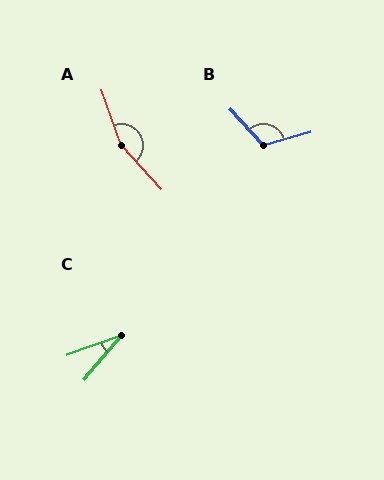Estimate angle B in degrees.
Approximately 117 degrees.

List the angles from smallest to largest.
C (30°), B (117°), A (157°).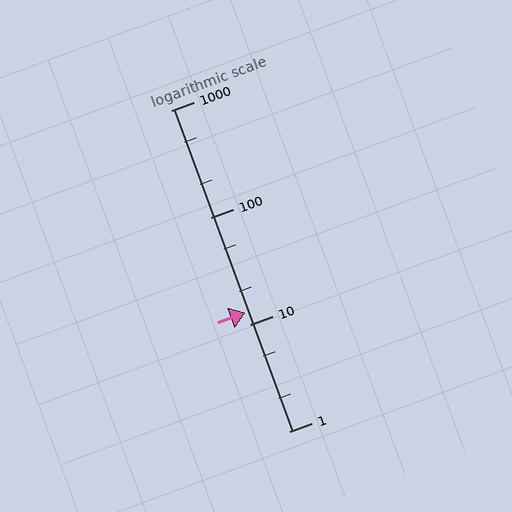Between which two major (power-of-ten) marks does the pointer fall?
The pointer is between 10 and 100.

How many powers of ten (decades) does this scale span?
The scale spans 3 decades, from 1 to 1000.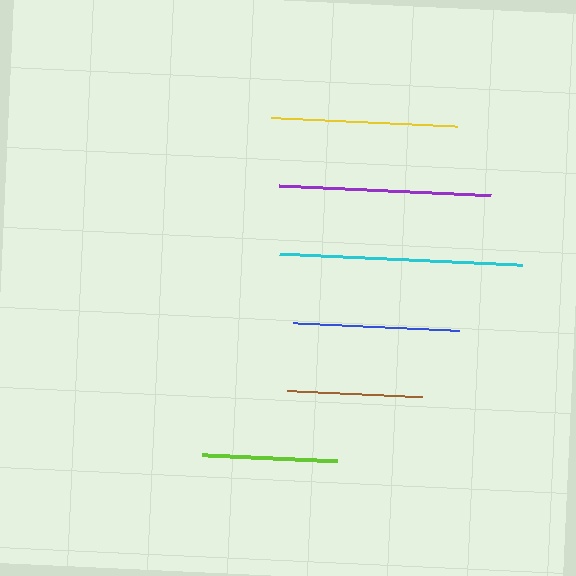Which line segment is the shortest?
The brown line is the shortest at approximately 135 pixels.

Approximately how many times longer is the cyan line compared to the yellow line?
The cyan line is approximately 1.3 times the length of the yellow line.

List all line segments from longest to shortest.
From longest to shortest: cyan, purple, yellow, blue, lime, brown.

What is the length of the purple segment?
The purple segment is approximately 212 pixels long.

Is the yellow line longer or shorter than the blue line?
The yellow line is longer than the blue line.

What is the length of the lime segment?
The lime segment is approximately 135 pixels long.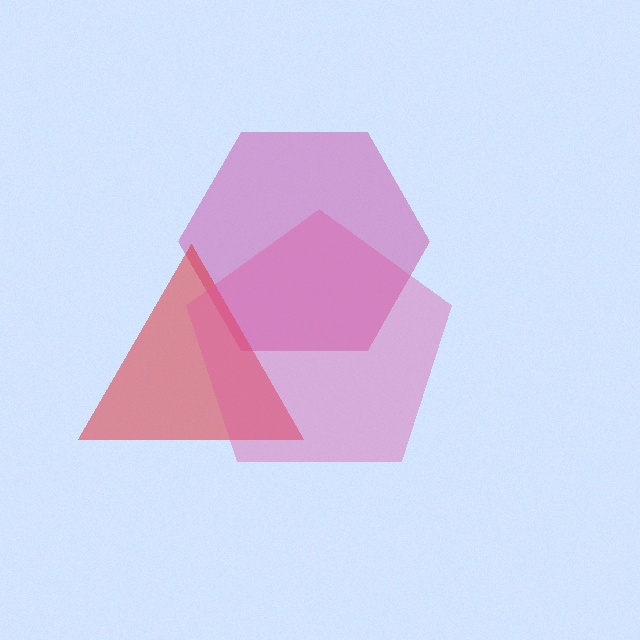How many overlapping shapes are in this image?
There are 3 overlapping shapes in the image.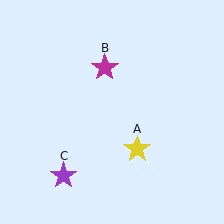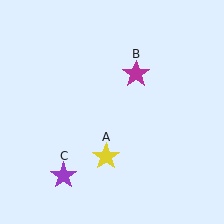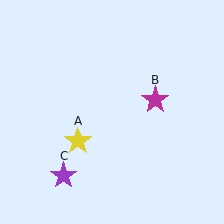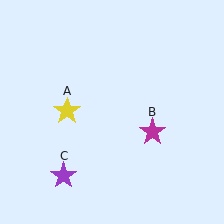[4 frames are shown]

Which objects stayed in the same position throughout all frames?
Purple star (object C) remained stationary.